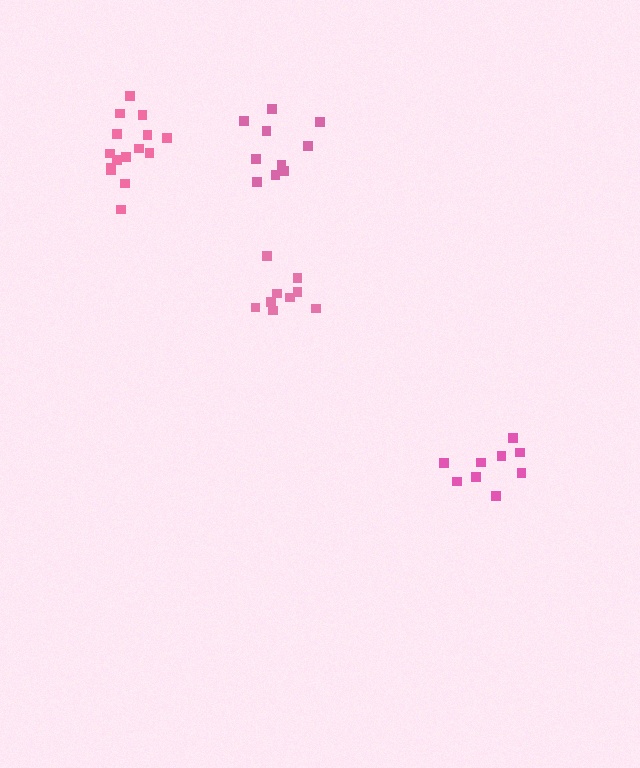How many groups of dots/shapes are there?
There are 4 groups.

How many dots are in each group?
Group 1: 10 dots, Group 2: 9 dots, Group 3: 15 dots, Group 4: 9 dots (43 total).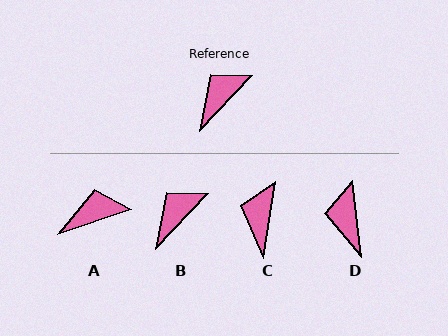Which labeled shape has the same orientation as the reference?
B.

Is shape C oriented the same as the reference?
No, it is off by about 34 degrees.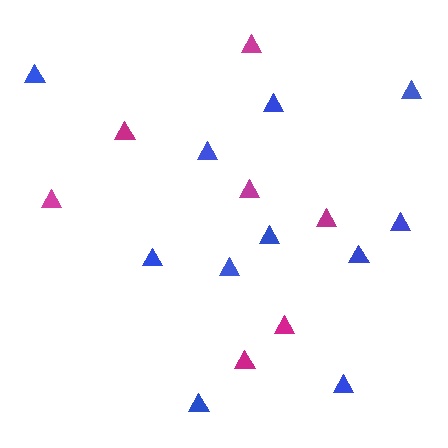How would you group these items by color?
There are 2 groups: one group of magenta triangles (7) and one group of blue triangles (11).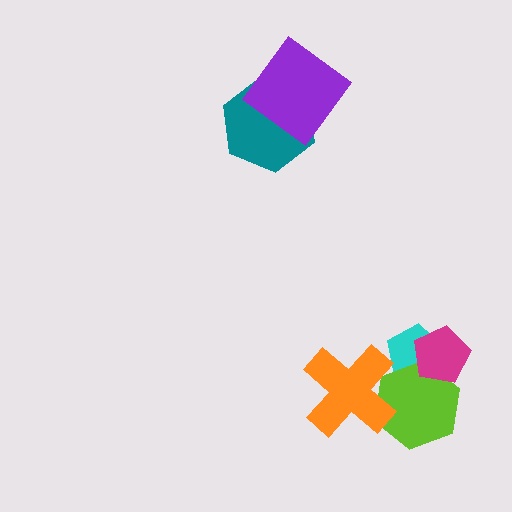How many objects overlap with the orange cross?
1 object overlaps with the orange cross.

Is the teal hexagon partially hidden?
Yes, it is partially covered by another shape.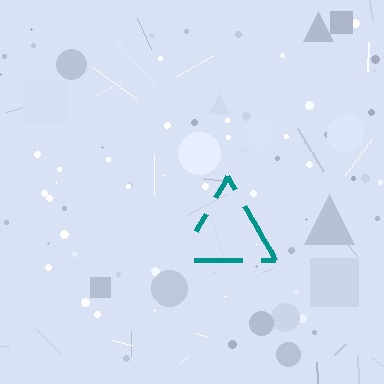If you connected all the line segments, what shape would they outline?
They would outline a triangle.